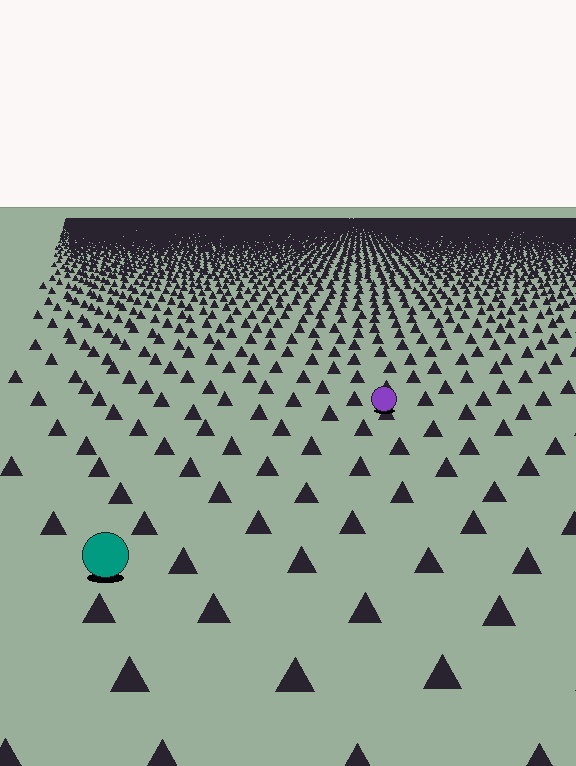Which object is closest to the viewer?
The teal circle is closest. The texture marks near it are larger and more spread out.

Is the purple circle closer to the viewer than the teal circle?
No. The teal circle is closer — you can tell from the texture gradient: the ground texture is coarser near it.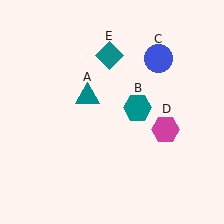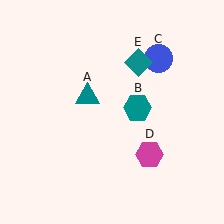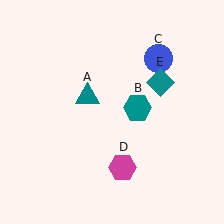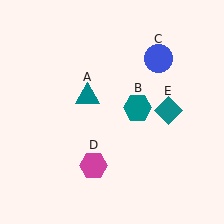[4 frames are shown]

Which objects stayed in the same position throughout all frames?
Teal triangle (object A) and teal hexagon (object B) and blue circle (object C) remained stationary.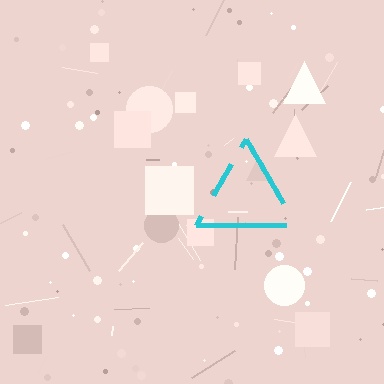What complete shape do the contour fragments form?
The contour fragments form a triangle.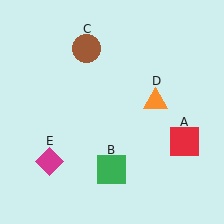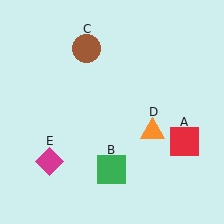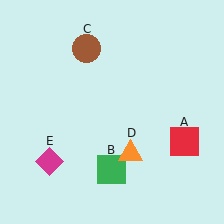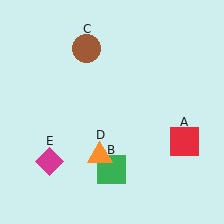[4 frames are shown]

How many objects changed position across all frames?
1 object changed position: orange triangle (object D).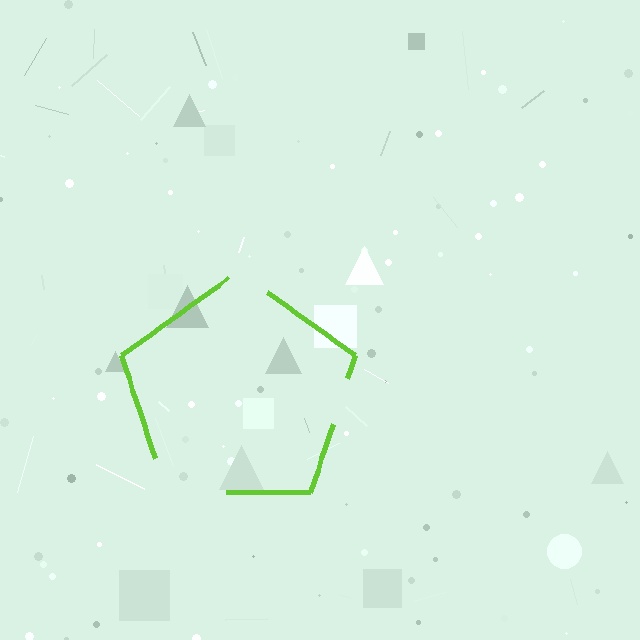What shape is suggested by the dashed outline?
The dashed outline suggests a pentagon.